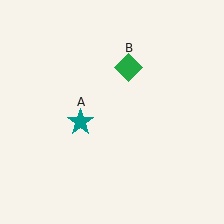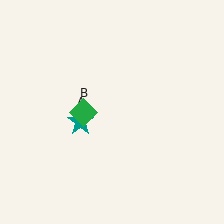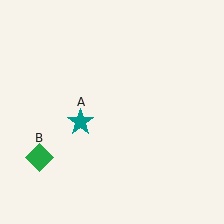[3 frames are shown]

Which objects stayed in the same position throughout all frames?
Teal star (object A) remained stationary.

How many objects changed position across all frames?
1 object changed position: green diamond (object B).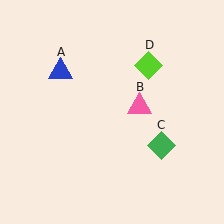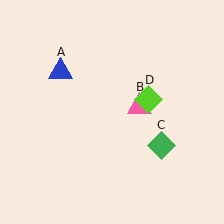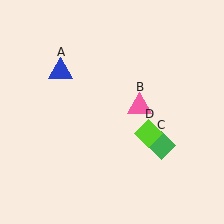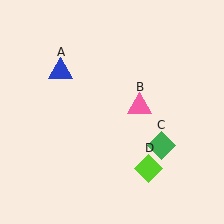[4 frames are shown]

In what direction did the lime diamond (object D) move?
The lime diamond (object D) moved down.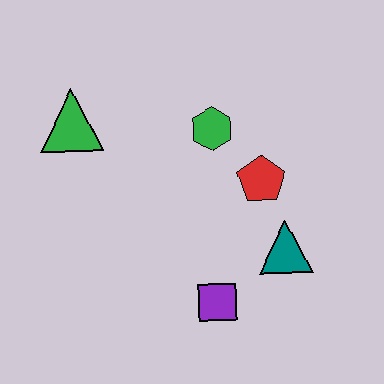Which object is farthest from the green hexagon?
The purple square is farthest from the green hexagon.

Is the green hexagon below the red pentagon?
No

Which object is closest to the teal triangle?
The red pentagon is closest to the teal triangle.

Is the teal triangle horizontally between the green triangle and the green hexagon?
No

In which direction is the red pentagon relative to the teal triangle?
The red pentagon is above the teal triangle.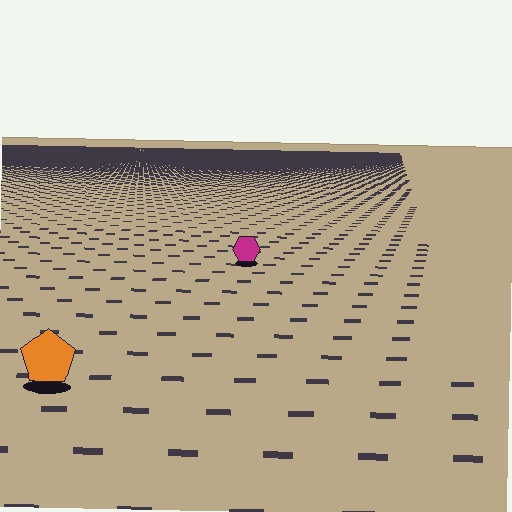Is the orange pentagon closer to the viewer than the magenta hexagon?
Yes. The orange pentagon is closer — you can tell from the texture gradient: the ground texture is coarser near it.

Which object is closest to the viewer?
The orange pentagon is closest. The texture marks near it are larger and more spread out.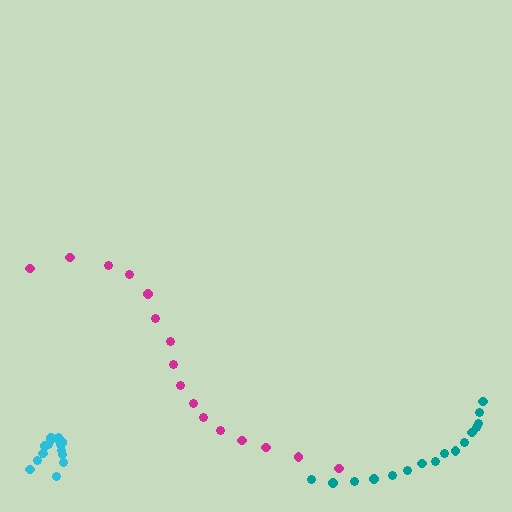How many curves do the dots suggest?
There are 3 distinct paths.